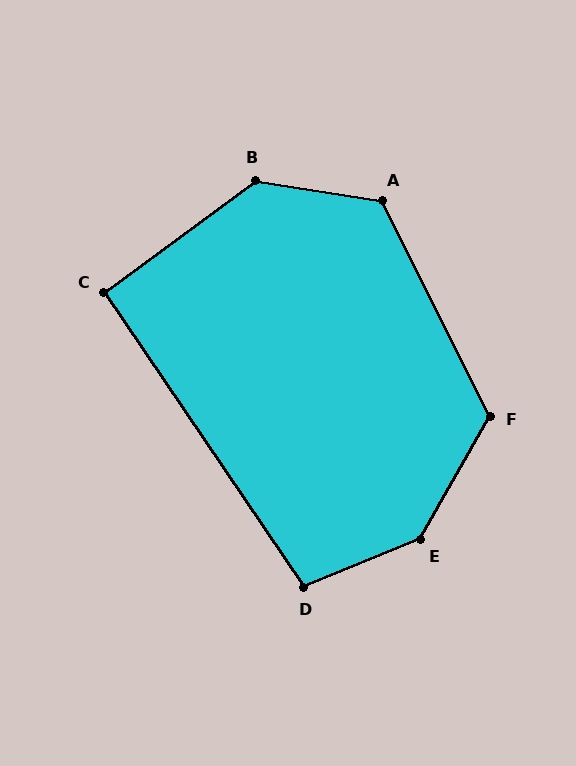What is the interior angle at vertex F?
Approximately 124 degrees (obtuse).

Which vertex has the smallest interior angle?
C, at approximately 92 degrees.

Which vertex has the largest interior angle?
E, at approximately 142 degrees.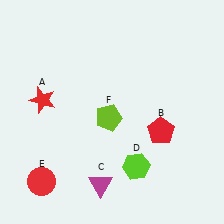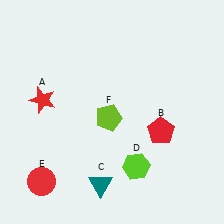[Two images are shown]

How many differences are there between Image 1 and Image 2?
There is 1 difference between the two images.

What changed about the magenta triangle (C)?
In Image 1, C is magenta. In Image 2, it changed to teal.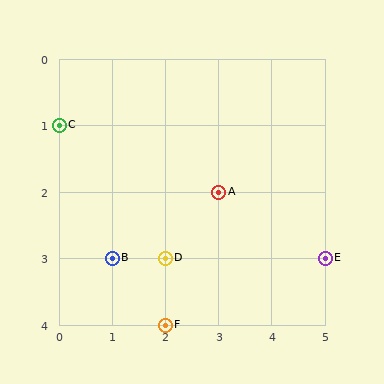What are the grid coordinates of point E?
Point E is at grid coordinates (5, 3).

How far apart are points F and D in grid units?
Points F and D are 1 row apart.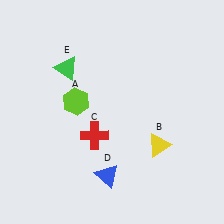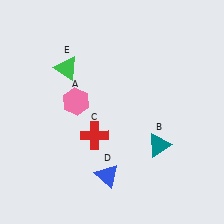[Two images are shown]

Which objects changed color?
A changed from lime to pink. B changed from yellow to teal.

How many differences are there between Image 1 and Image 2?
There are 2 differences between the two images.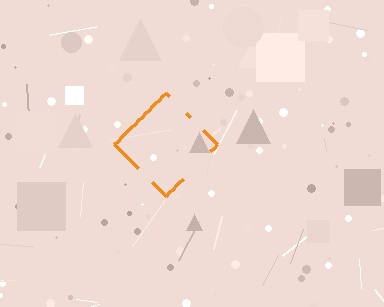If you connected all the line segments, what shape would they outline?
They would outline a diamond.